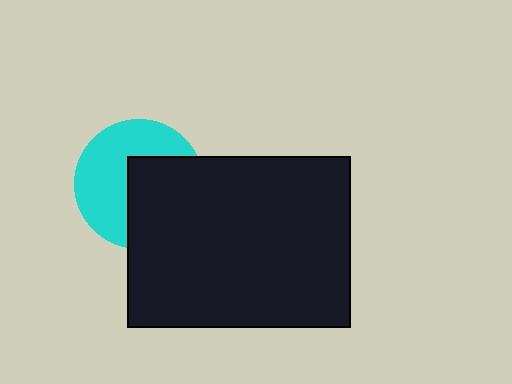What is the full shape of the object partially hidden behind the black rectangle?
The partially hidden object is a cyan circle.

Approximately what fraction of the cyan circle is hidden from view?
Roughly 47% of the cyan circle is hidden behind the black rectangle.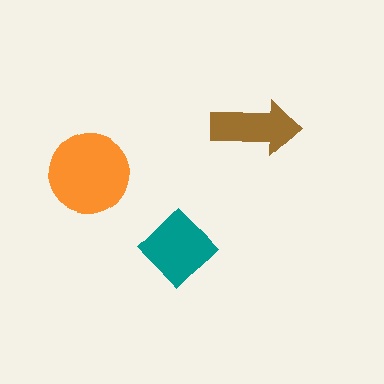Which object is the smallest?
The brown arrow.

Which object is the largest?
The orange circle.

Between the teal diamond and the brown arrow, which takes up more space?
The teal diamond.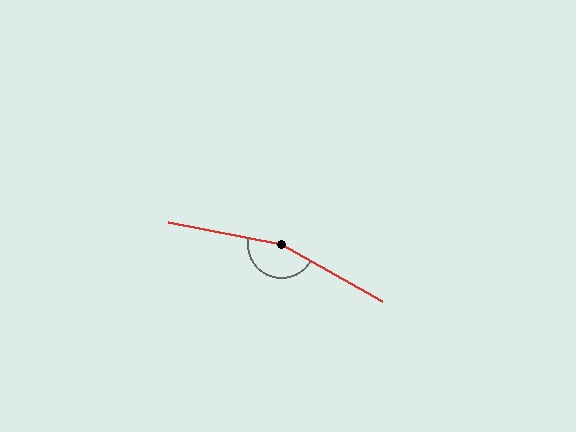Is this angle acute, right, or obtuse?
It is obtuse.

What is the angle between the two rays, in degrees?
Approximately 162 degrees.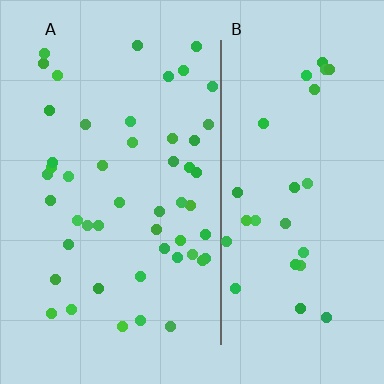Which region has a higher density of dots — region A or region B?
A (the left).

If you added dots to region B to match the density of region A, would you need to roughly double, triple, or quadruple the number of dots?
Approximately double.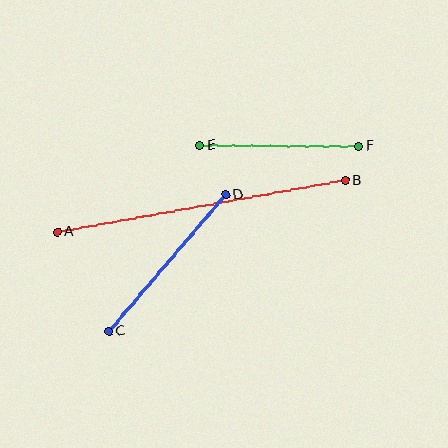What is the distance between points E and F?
The distance is approximately 159 pixels.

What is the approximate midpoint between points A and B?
The midpoint is at approximately (201, 206) pixels.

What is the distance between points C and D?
The distance is approximately 180 pixels.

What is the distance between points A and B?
The distance is approximately 292 pixels.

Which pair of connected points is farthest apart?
Points A and B are farthest apart.